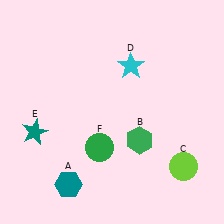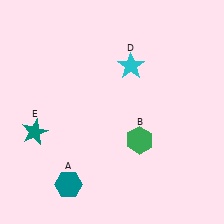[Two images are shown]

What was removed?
The lime circle (C), the green circle (F) were removed in Image 2.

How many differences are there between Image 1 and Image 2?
There are 2 differences between the two images.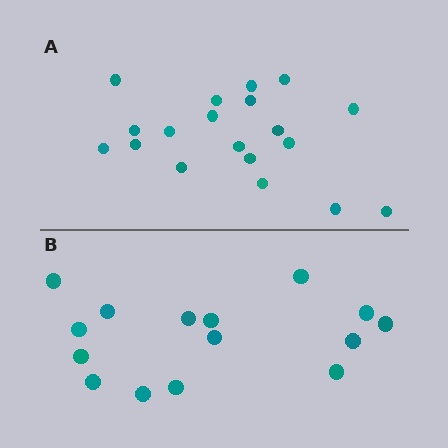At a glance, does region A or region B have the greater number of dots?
Region A (the top region) has more dots.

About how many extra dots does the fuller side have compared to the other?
Region A has about 4 more dots than region B.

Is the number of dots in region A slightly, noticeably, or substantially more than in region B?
Region A has noticeably more, but not dramatically so. The ratio is roughly 1.3 to 1.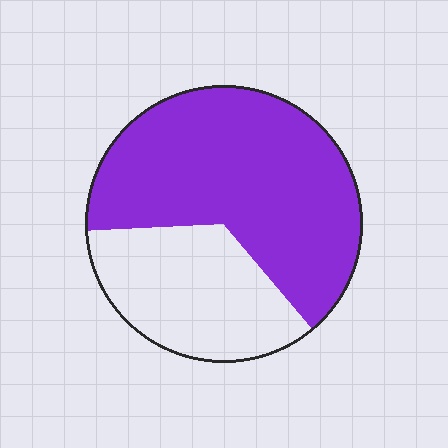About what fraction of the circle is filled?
About two thirds (2/3).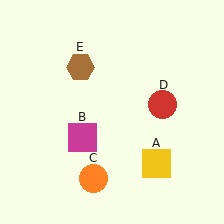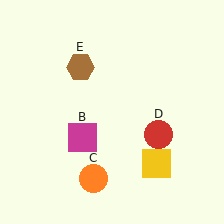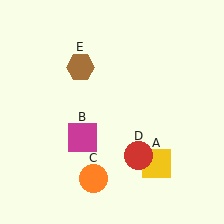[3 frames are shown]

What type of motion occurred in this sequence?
The red circle (object D) rotated clockwise around the center of the scene.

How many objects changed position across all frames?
1 object changed position: red circle (object D).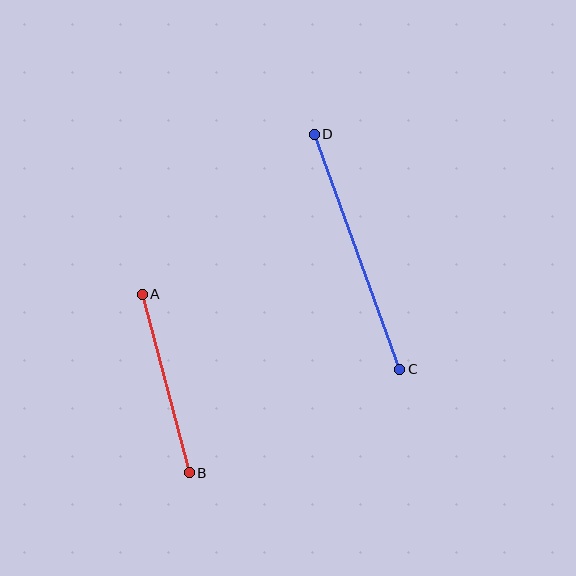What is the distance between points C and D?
The distance is approximately 250 pixels.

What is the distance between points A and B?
The distance is approximately 184 pixels.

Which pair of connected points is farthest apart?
Points C and D are farthest apart.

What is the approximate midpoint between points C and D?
The midpoint is at approximately (357, 252) pixels.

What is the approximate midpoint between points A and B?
The midpoint is at approximately (166, 384) pixels.